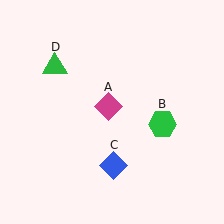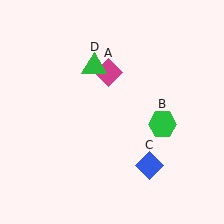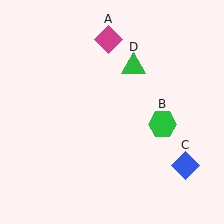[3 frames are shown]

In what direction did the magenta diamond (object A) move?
The magenta diamond (object A) moved up.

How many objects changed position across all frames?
3 objects changed position: magenta diamond (object A), blue diamond (object C), green triangle (object D).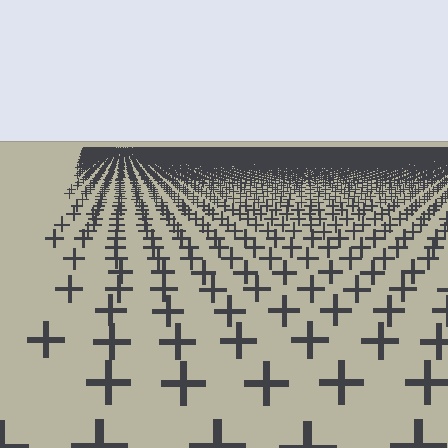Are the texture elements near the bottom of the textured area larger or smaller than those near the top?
Larger. Near the bottom, elements are closer to the viewer and appear at a bigger on-screen size.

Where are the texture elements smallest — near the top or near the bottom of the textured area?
Near the top.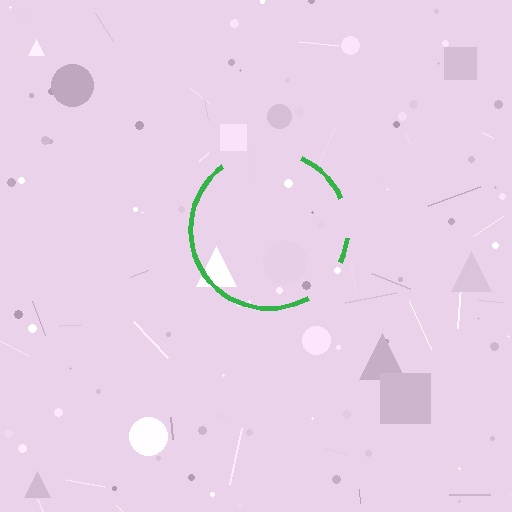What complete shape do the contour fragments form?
The contour fragments form a circle.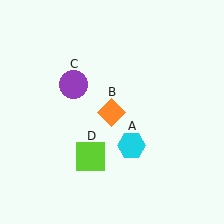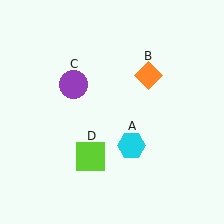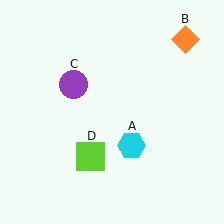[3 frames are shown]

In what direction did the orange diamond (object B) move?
The orange diamond (object B) moved up and to the right.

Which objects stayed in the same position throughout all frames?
Cyan hexagon (object A) and purple circle (object C) and lime square (object D) remained stationary.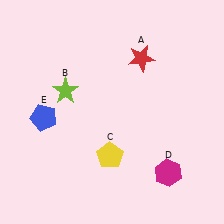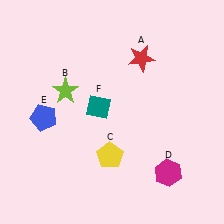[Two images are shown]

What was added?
A teal diamond (F) was added in Image 2.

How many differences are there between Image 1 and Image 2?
There is 1 difference between the two images.